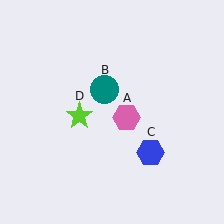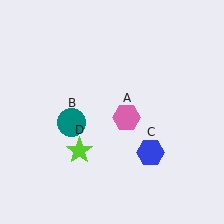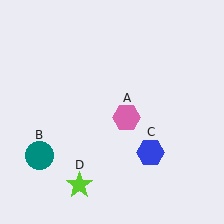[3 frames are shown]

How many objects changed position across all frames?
2 objects changed position: teal circle (object B), lime star (object D).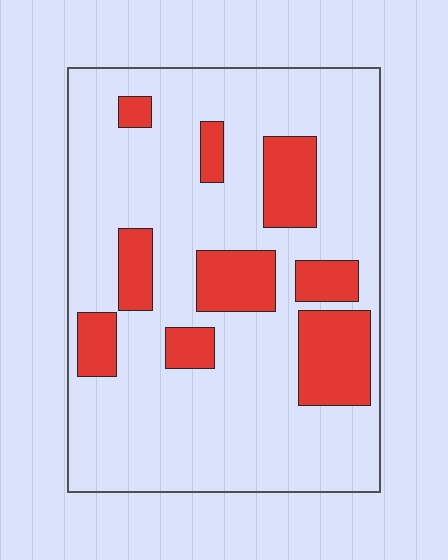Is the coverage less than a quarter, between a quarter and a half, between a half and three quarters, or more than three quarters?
Less than a quarter.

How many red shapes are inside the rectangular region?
9.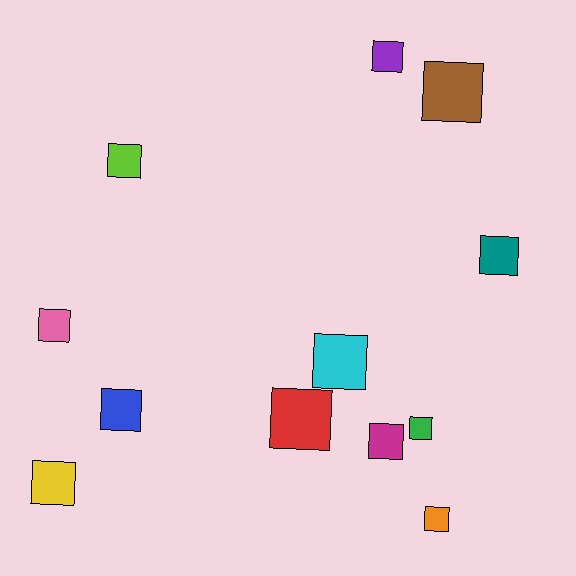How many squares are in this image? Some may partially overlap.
There are 12 squares.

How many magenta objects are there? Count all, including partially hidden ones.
There is 1 magenta object.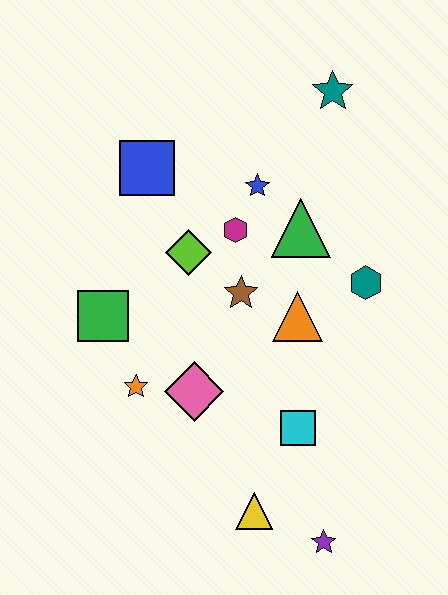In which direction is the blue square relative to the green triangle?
The blue square is to the left of the green triangle.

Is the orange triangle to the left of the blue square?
No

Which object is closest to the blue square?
The lime diamond is closest to the blue square.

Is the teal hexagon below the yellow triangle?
No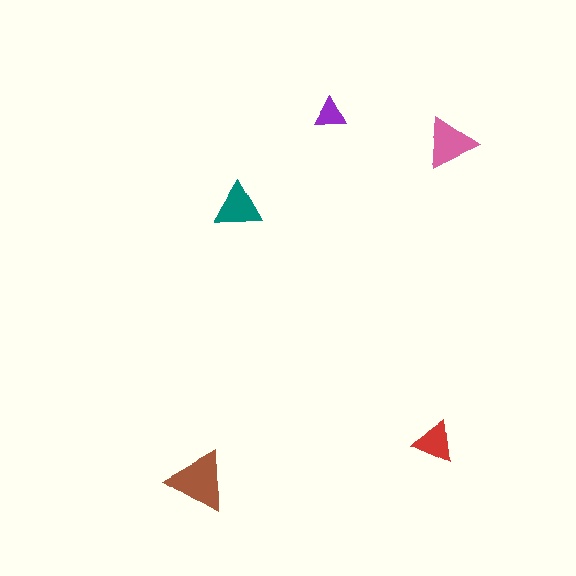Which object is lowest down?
The brown triangle is bottommost.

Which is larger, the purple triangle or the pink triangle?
The pink one.